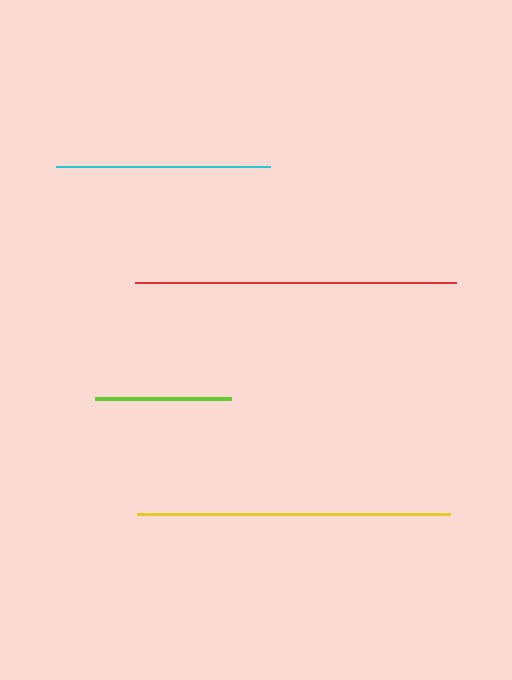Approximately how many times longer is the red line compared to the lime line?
The red line is approximately 2.4 times the length of the lime line.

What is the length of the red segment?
The red segment is approximately 321 pixels long.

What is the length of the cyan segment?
The cyan segment is approximately 214 pixels long.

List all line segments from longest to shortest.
From longest to shortest: red, yellow, cyan, lime.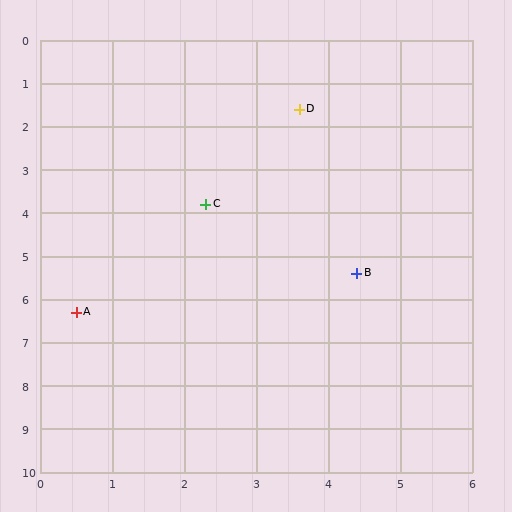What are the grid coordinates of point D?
Point D is at approximately (3.6, 1.6).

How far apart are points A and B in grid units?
Points A and B are about 4.0 grid units apart.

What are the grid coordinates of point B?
Point B is at approximately (4.4, 5.4).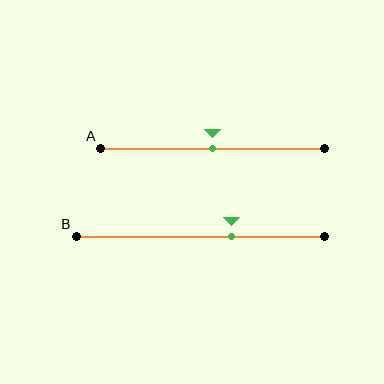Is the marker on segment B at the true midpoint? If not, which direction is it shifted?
No, the marker on segment B is shifted to the right by about 13% of the segment length.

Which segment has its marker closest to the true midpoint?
Segment A has its marker closest to the true midpoint.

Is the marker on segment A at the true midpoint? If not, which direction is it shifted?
Yes, the marker on segment A is at the true midpoint.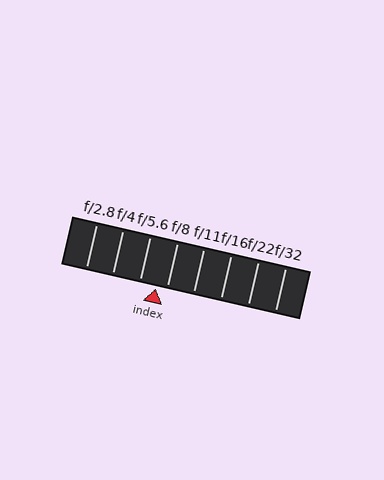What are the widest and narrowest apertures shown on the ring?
The widest aperture shown is f/2.8 and the narrowest is f/32.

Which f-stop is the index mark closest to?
The index mark is closest to f/8.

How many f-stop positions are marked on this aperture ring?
There are 8 f-stop positions marked.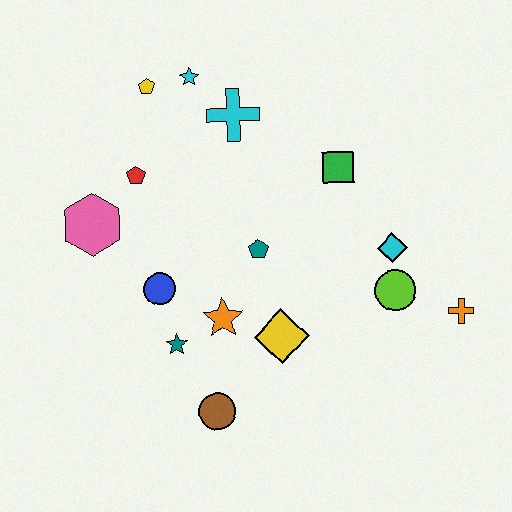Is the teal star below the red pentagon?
Yes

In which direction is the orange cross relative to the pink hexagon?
The orange cross is to the right of the pink hexagon.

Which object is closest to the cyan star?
The yellow pentagon is closest to the cyan star.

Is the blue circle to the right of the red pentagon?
Yes